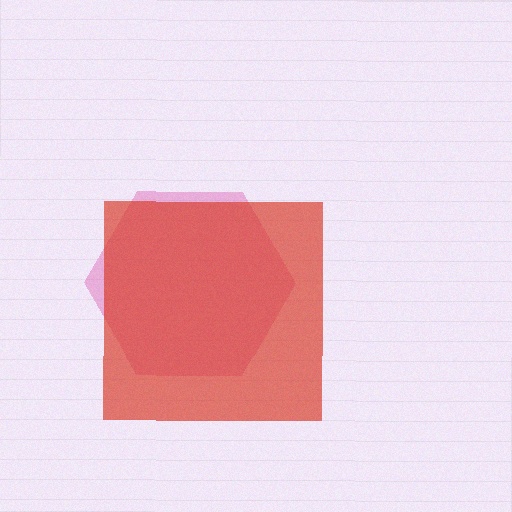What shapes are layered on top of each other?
The layered shapes are: a pink hexagon, a red square.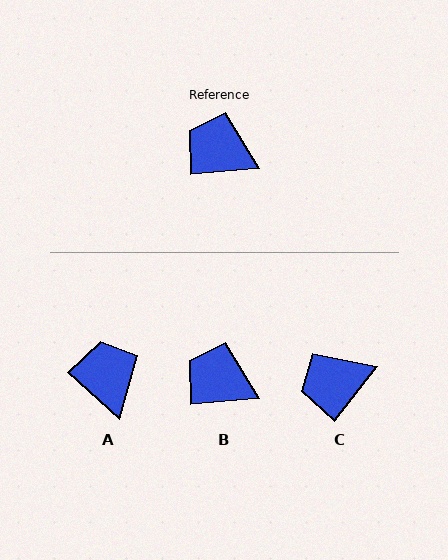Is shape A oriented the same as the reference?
No, it is off by about 48 degrees.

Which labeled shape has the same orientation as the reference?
B.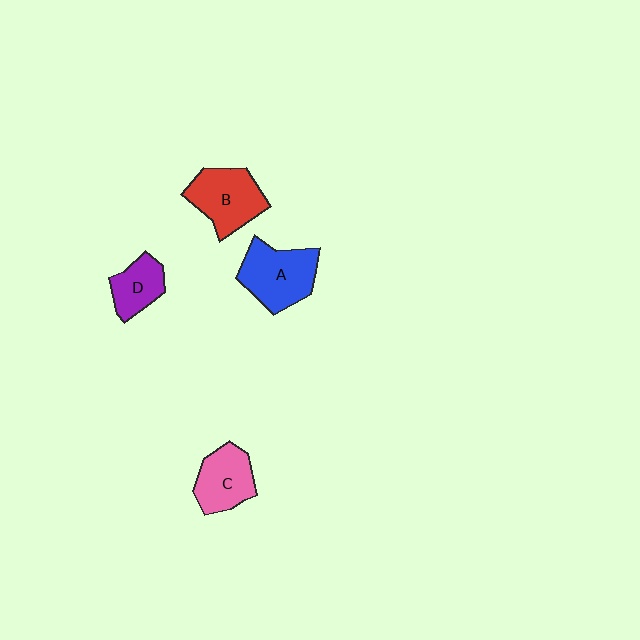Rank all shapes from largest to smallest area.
From largest to smallest: A (blue), B (red), C (pink), D (purple).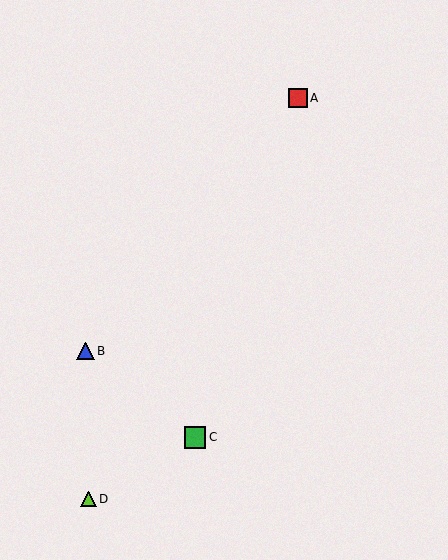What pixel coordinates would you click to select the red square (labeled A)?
Click at (298, 98) to select the red square A.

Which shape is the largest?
The green square (labeled C) is the largest.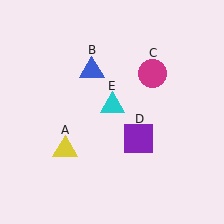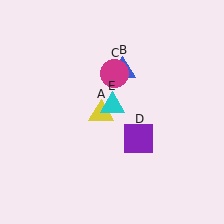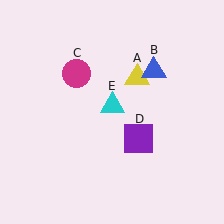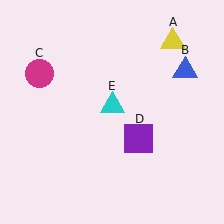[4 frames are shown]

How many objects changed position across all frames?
3 objects changed position: yellow triangle (object A), blue triangle (object B), magenta circle (object C).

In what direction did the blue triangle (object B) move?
The blue triangle (object B) moved right.